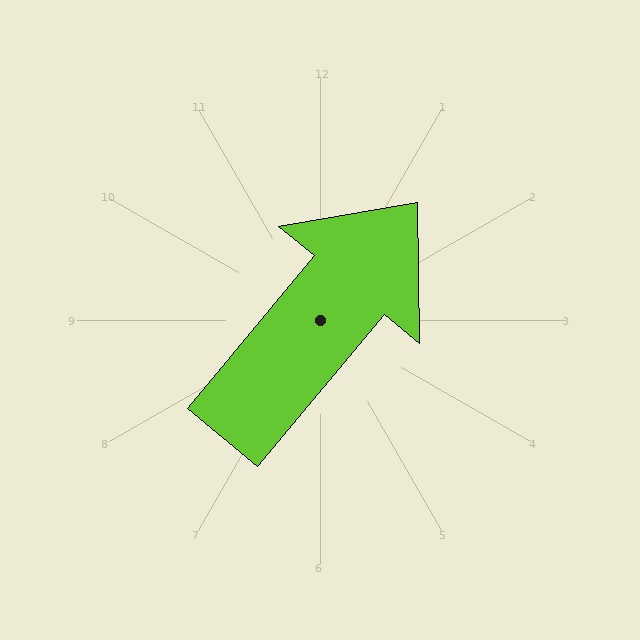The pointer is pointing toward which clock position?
Roughly 1 o'clock.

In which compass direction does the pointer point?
Northeast.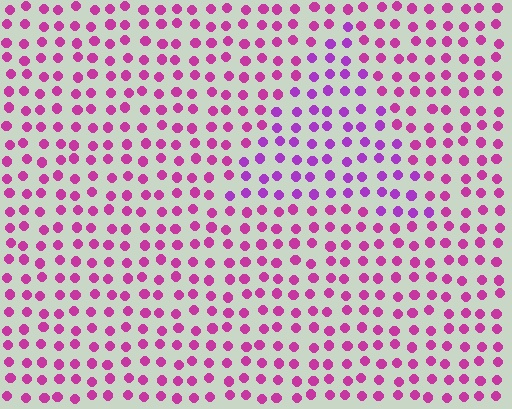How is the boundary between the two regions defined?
The boundary is defined purely by a slight shift in hue (about 28 degrees). Spacing, size, and orientation are identical on both sides.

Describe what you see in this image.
The image is filled with small magenta elements in a uniform arrangement. A triangle-shaped region is visible where the elements are tinted to a slightly different hue, forming a subtle color boundary.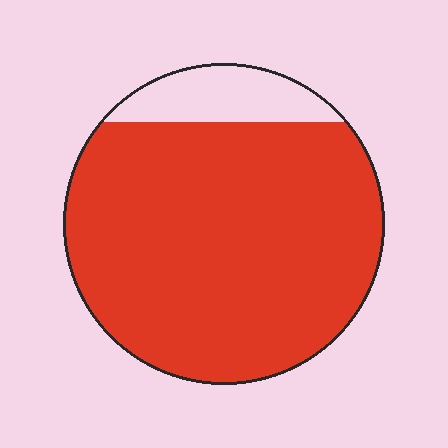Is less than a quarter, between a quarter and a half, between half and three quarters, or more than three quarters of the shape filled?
More than three quarters.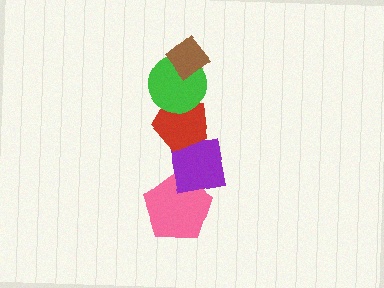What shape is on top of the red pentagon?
The green circle is on top of the red pentagon.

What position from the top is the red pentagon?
The red pentagon is 3rd from the top.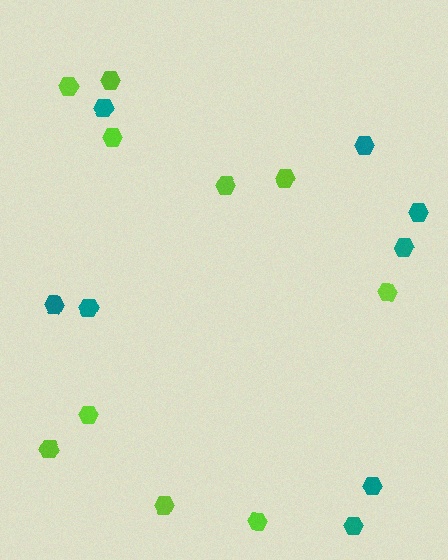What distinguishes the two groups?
There are 2 groups: one group of teal hexagons (8) and one group of lime hexagons (10).